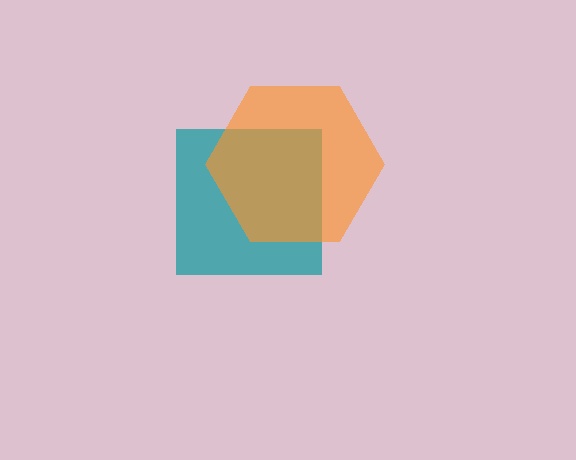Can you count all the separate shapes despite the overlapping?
Yes, there are 2 separate shapes.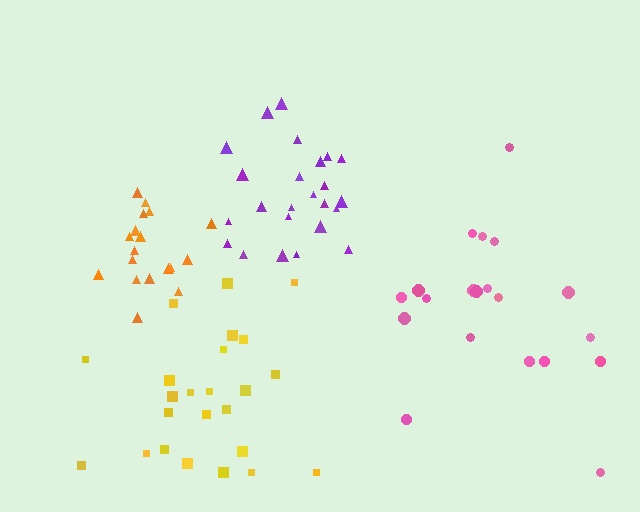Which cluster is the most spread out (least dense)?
Pink.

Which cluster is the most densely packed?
Orange.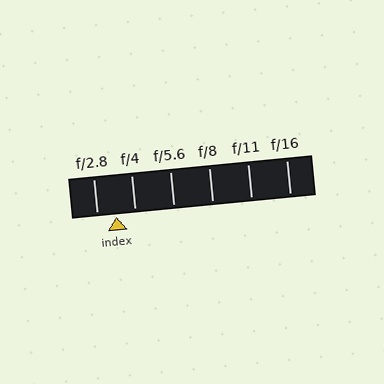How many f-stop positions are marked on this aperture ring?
There are 6 f-stop positions marked.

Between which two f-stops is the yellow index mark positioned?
The index mark is between f/2.8 and f/4.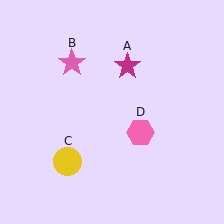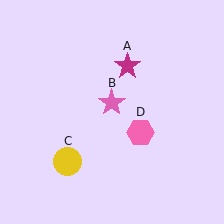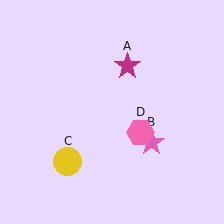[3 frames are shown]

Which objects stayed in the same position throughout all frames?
Magenta star (object A) and yellow circle (object C) and pink hexagon (object D) remained stationary.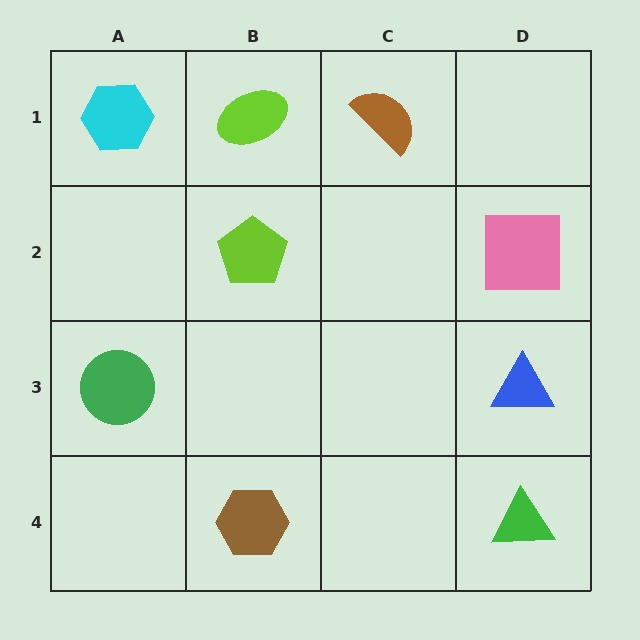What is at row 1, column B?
A lime ellipse.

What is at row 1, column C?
A brown semicircle.